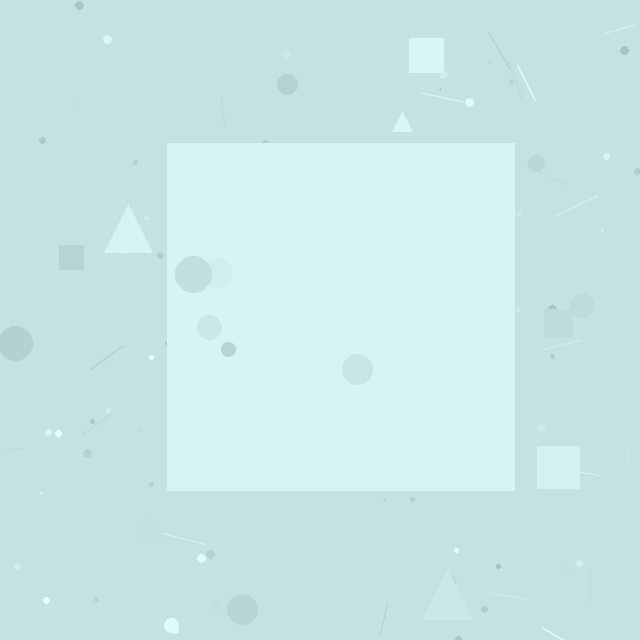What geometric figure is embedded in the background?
A square is embedded in the background.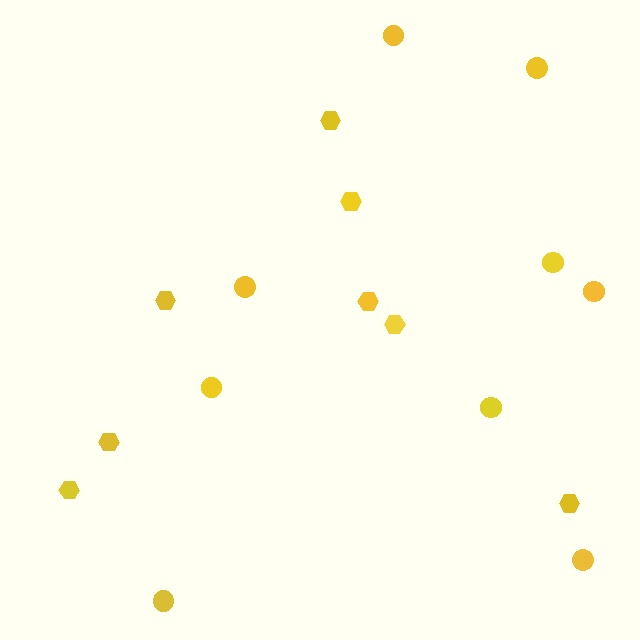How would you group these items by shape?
There are 2 groups: one group of circles (9) and one group of hexagons (8).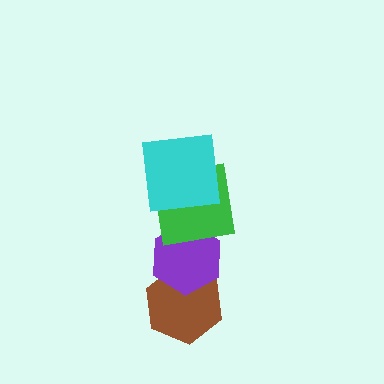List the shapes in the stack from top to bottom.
From top to bottom: the cyan square, the green square, the purple hexagon, the brown hexagon.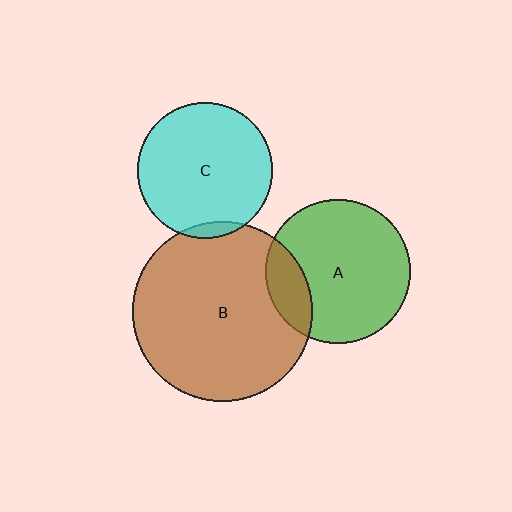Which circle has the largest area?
Circle B (brown).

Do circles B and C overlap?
Yes.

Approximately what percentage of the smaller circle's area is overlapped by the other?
Approximately 5%.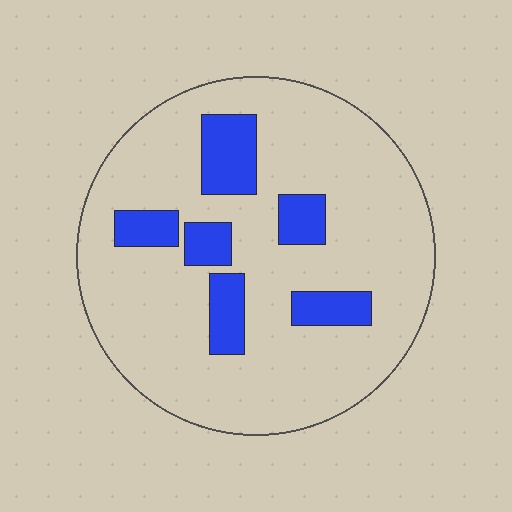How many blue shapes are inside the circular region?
6.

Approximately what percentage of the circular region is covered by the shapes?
Approximately 15%.